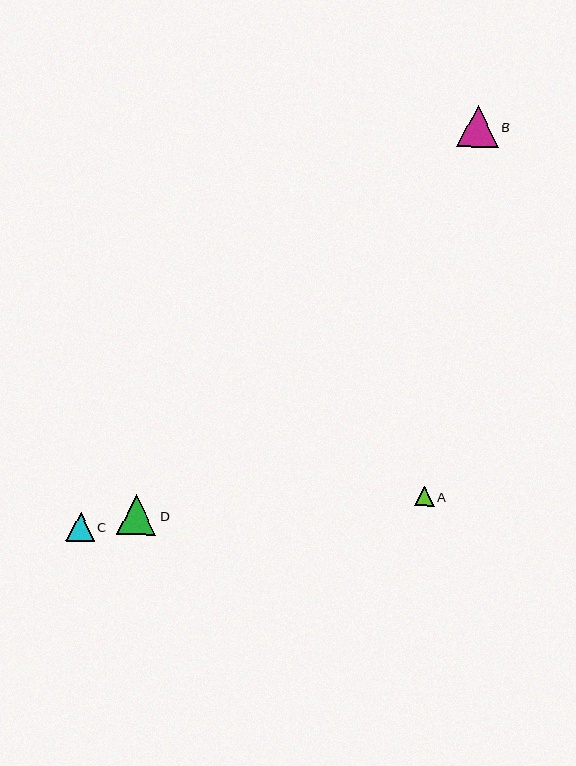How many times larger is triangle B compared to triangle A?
Triangle B is approximately 2.2 times the size of triangle A.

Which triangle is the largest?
Triangle B is the largest with a size of approximately 42 pixels.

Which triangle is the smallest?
Triangle A is the smallest with a size of approximately 19 pixels.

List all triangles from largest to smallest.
From largest to smallest: B, D, C, A.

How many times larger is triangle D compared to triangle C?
Triangle D is approximately 1.4 times the size of triangle C.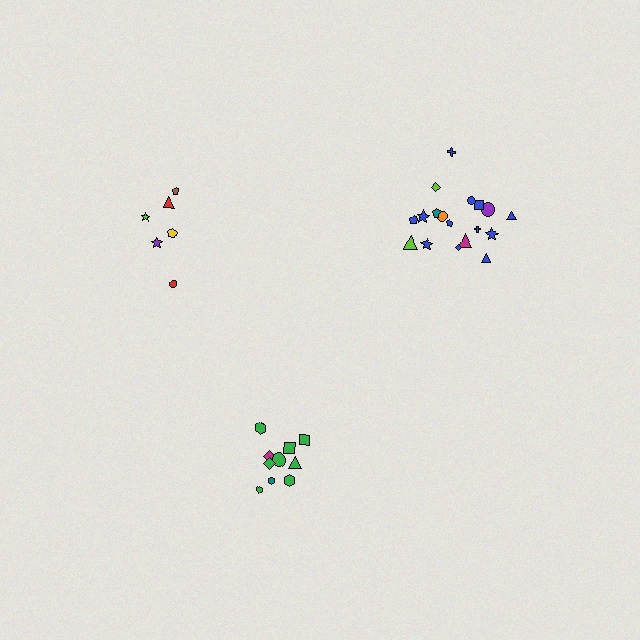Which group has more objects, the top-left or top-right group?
The top-right group.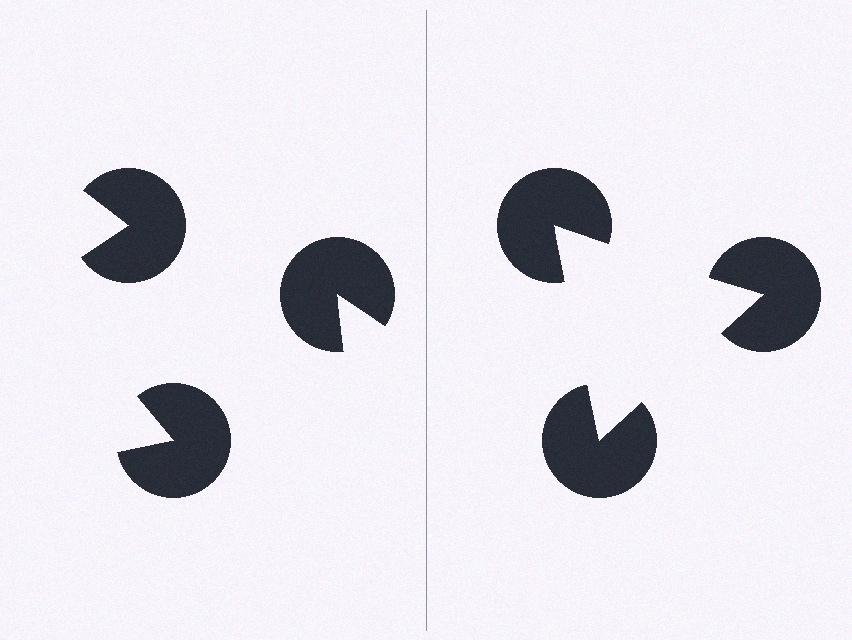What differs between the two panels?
The pac-man discs are positioned identically on both sides; only the wedge orientations differ. On the right they align to a triangle; on the left they are misaligned.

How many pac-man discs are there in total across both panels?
6 — 3 on each side.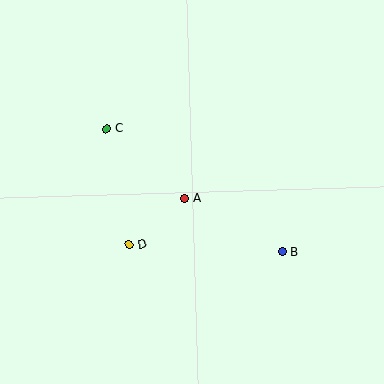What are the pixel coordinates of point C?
Point C is at (107, 129).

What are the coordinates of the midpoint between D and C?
The midpoint between D and C is at (118, 187).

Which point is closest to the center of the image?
Point A at (185, 199) is closest to the center.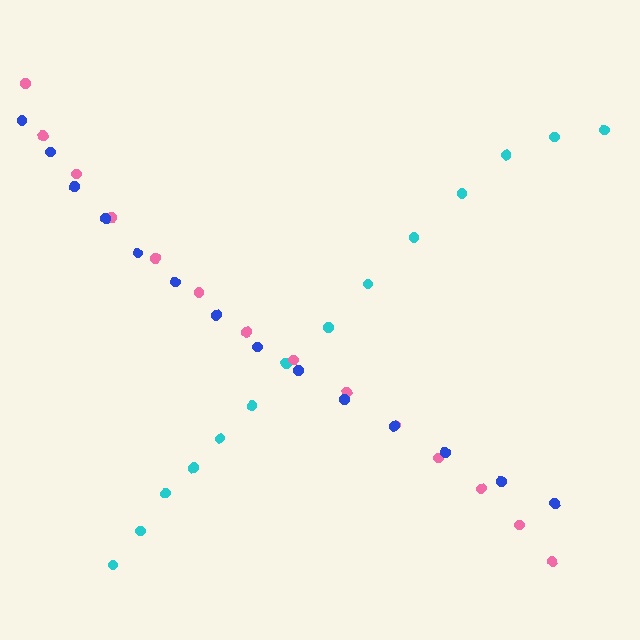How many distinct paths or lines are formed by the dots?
There are 3 distinct paths.